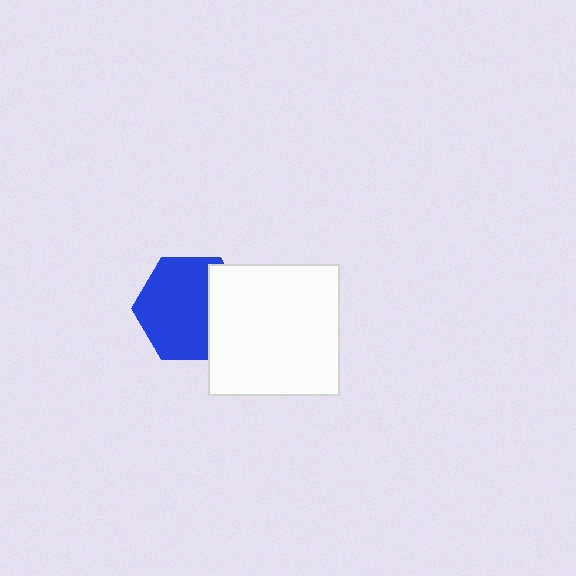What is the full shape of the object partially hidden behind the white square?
The partially hidden object is a blue hexagon.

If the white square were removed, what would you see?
You would see the complete blue hexagon.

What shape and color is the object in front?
The object in front is a white square.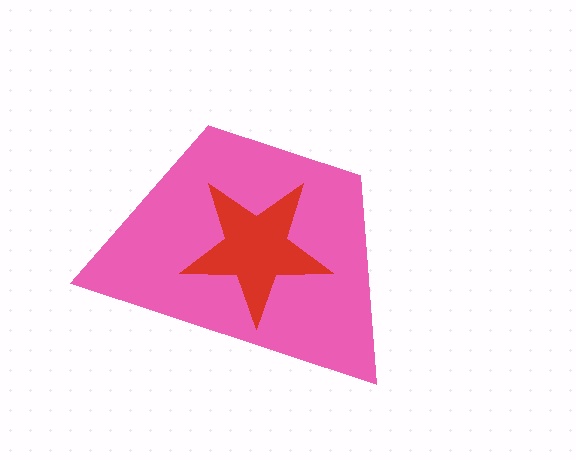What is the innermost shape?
The red star.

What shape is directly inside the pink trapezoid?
The red star.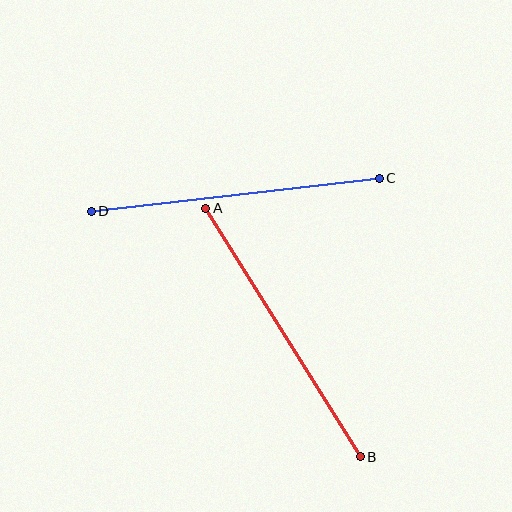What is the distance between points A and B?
The distance is approximately 293 pixels.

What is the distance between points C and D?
The distance is approximately 290 pixels.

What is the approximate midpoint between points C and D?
The midpoint is at approximately (235, 195) pixels.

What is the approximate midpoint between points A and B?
The midpoint is at approximately (283, 332) pixels.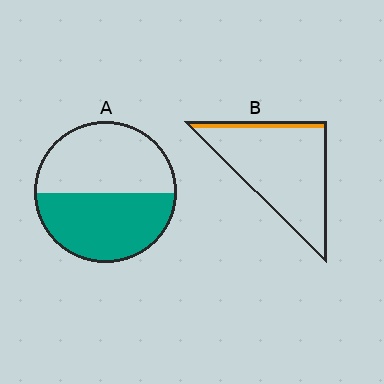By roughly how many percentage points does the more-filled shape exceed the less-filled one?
By roughly 40 percentage points (A over B).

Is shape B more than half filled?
No.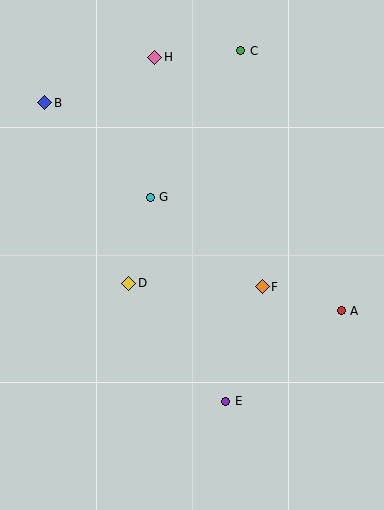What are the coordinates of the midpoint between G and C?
The midpoint between G and C is at (196, 124).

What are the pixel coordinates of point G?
Point G is at (150, 197).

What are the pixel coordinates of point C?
Point C is at (241, 51).